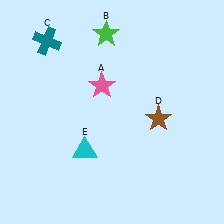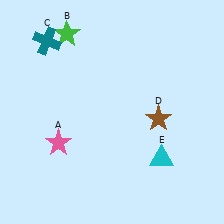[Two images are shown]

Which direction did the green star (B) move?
The green star (B) moved left.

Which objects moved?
The objects that moved are: the pink star (A), the green star (B), the cyan triangle (E).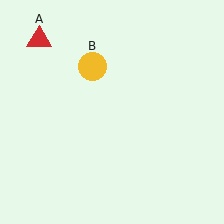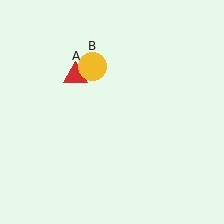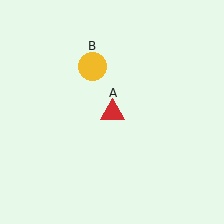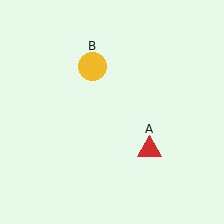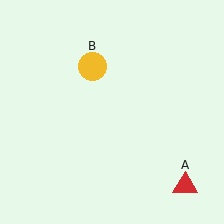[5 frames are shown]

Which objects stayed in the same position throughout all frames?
Yellow circle (object B) remained stationary.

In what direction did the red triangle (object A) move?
The red triangle (object A) moved down and to the right.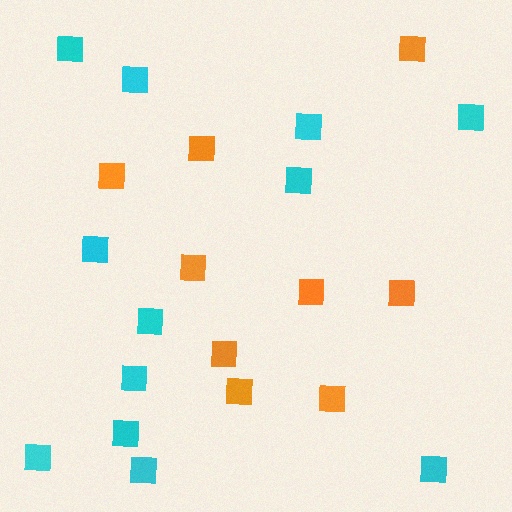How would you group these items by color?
There are 2 groups: one group of cyan squares (12) and one group of orange squares (9).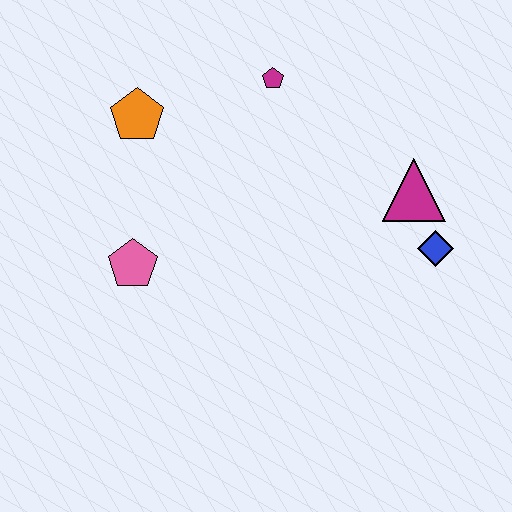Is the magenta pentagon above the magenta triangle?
Yes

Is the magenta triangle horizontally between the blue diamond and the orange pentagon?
Yes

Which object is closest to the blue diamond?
The magenta triangle is closest to the blue diamond.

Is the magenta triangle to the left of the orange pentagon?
No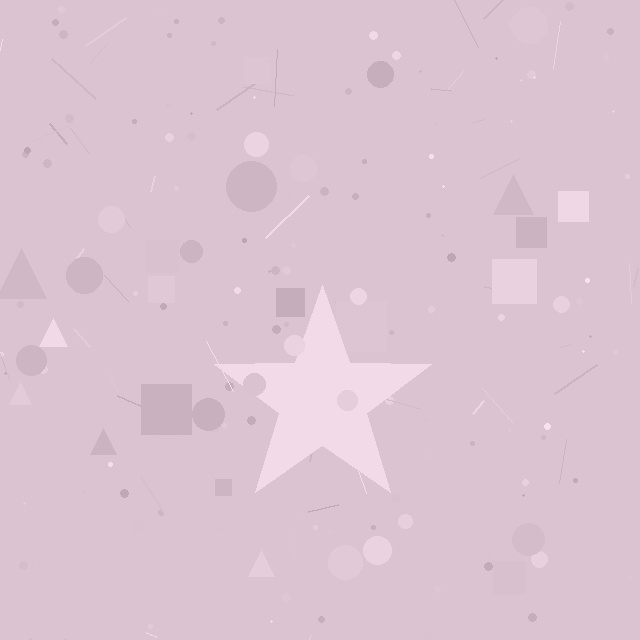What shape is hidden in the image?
A star is hidden in the image.